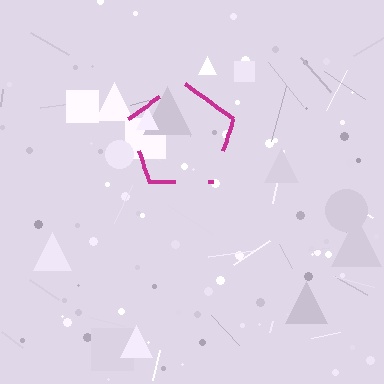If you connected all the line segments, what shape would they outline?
They would outline a pentagon.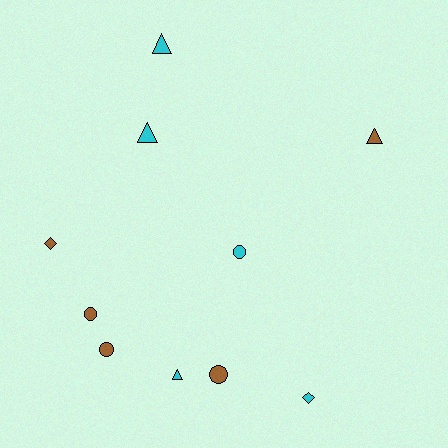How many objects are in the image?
There are 10 objects.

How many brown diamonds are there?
There is 1 brown diamond.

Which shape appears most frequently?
Triangle, with 4 objects.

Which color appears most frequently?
Cyan, with 5 objects.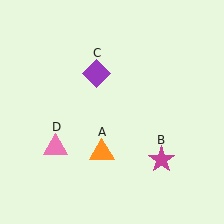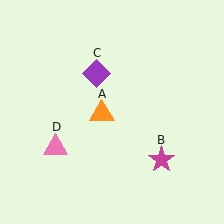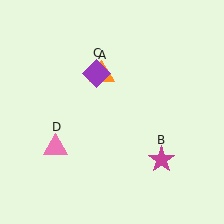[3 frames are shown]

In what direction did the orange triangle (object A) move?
The orange triangle (object A) moved up.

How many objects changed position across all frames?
1 object changed position: orange triangle (object A).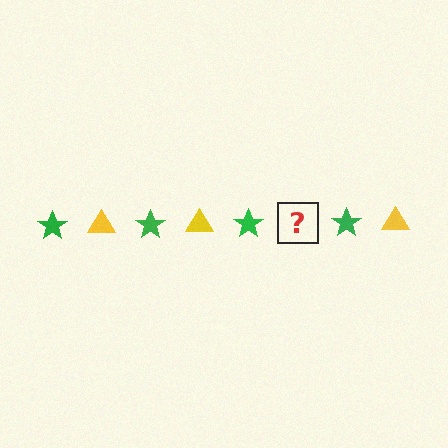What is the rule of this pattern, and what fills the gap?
The rule is that the pattern alternates between green star and yellow triangle. The gap should be filled with a yellow triangle.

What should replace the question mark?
The question mark should be replaced with a yellow triangle.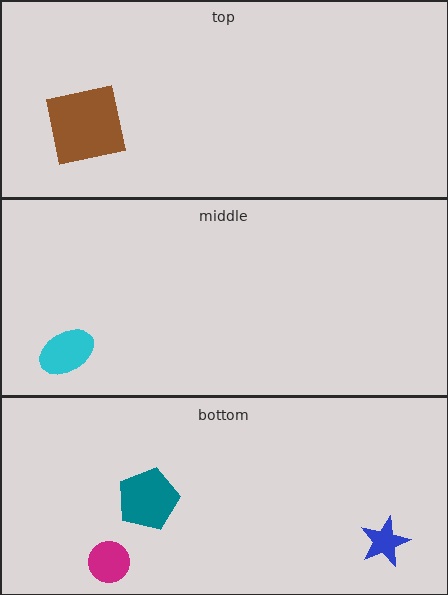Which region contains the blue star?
The bottom region.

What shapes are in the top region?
The brown square.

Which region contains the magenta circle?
The bottom region.